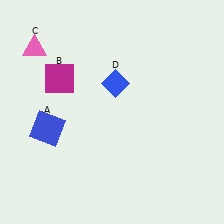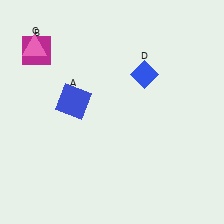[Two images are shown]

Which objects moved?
The objects that moved are: the blue square (A), the magenta square (B), the blue diamond (D).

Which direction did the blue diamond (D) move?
The blue diamond (D) moved right.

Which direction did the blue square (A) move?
The blue square (A) moved up.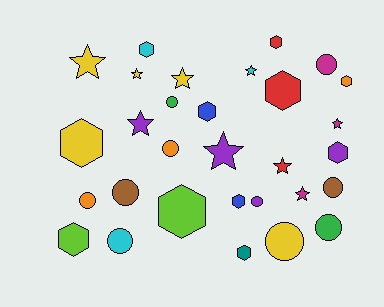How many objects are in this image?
There are 30 objects.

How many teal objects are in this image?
There is 1 teal object.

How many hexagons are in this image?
There are 11 hexagons.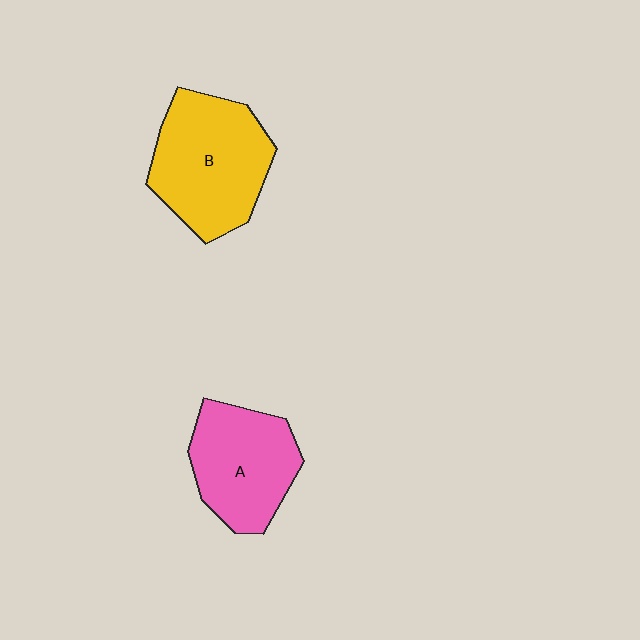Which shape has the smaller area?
Shape A (pink).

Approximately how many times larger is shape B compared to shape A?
Approximately 1.2 times.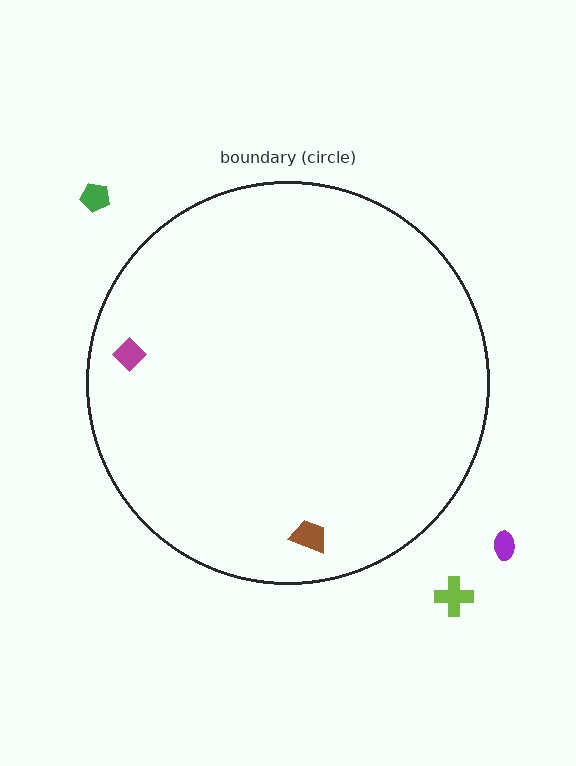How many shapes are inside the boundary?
2 inside, 3 outside.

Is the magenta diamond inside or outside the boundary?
Inside.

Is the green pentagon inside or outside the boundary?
Outside.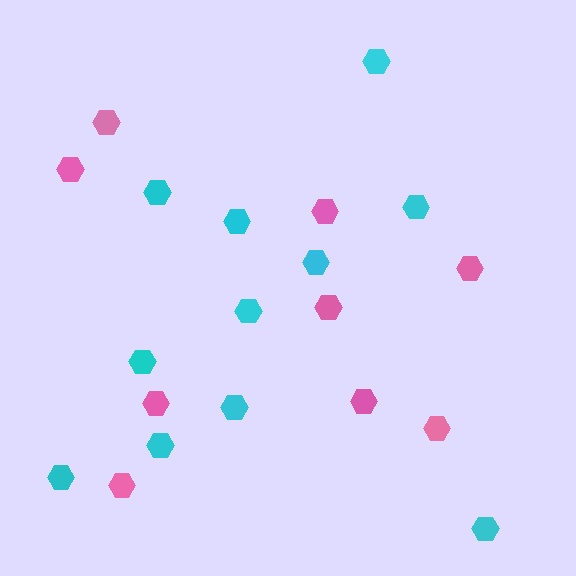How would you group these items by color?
There are 2 groups: one group of pink hexagons (9) and one group of cyan hexagons (11).